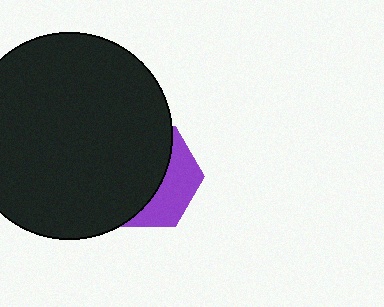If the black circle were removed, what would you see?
You would see the complete purple hexagon.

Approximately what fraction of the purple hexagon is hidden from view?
Roughly 64% of the purple hexagon is hidden behind the black circle.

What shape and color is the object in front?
The object in front is a black circle.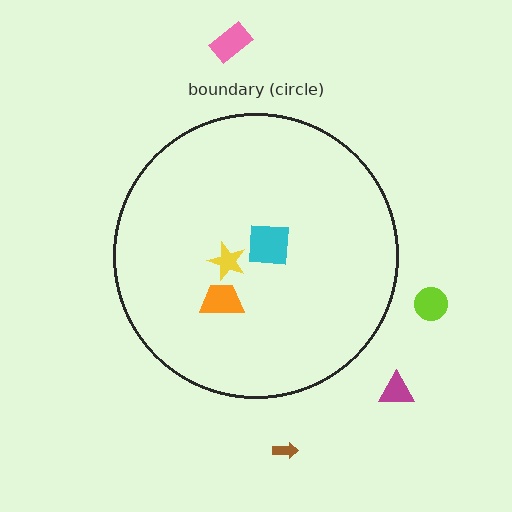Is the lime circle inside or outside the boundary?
Outside.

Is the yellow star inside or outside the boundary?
Inside.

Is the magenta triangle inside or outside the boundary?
Outside.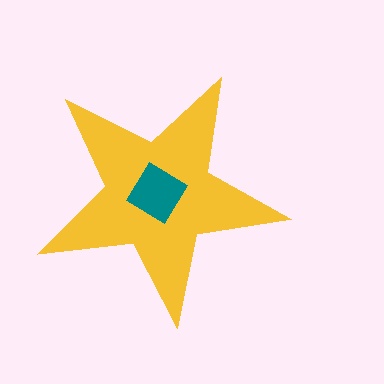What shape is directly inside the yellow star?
The teal diamond.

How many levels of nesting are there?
2.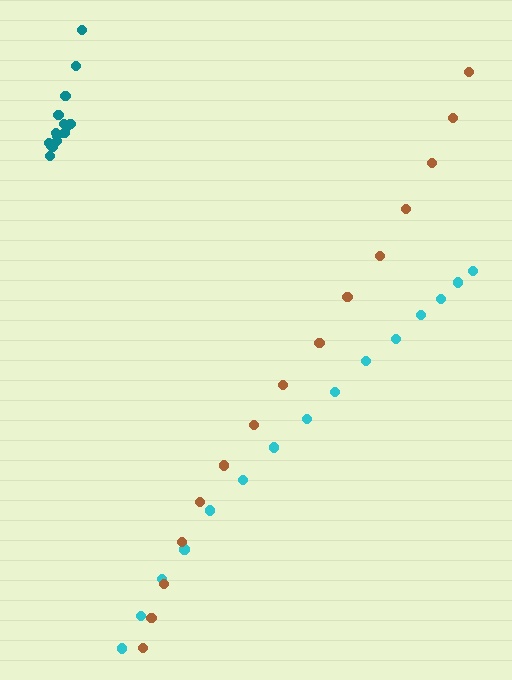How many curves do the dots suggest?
There are 3 distinct paths.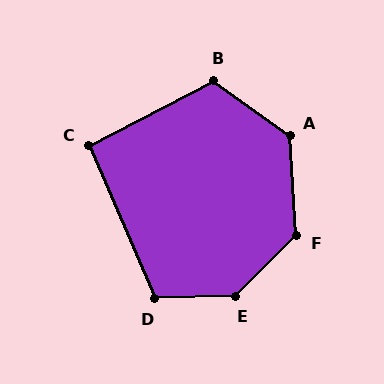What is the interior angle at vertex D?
Approximately 112 degrees (obtuse).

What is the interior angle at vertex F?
Approximately 131 degrees (obtuse).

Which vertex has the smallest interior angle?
C, at approximately 94 degrees.